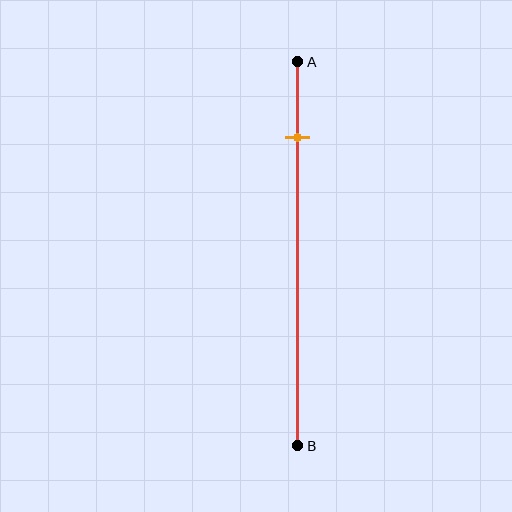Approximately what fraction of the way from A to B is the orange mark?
The orange mark is approximately 20% of the way from A to B.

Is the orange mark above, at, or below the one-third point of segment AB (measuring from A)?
The orange mark is above the one-third point of segment AB.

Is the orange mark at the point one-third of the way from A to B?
No, the mark is at about 20% from A, not at the 33% one-third point.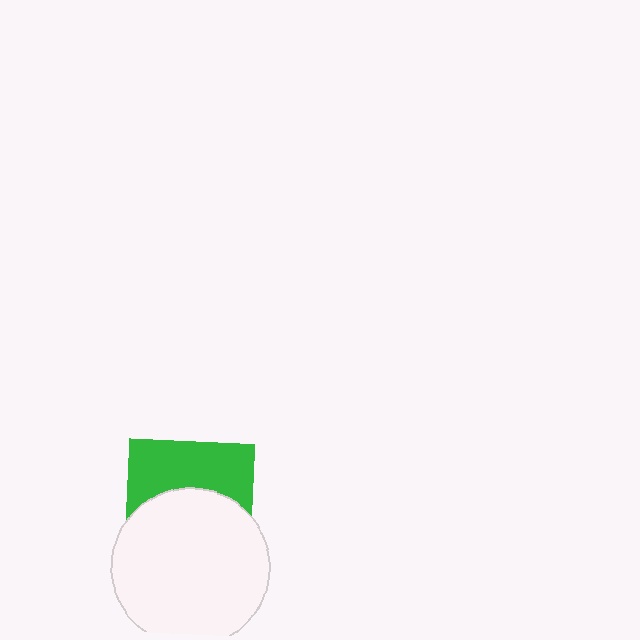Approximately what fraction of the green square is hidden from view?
Roughly 56% of the green square is hidden behind the white circle.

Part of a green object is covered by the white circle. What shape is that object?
It is a square.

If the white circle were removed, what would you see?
You would see the complete green square.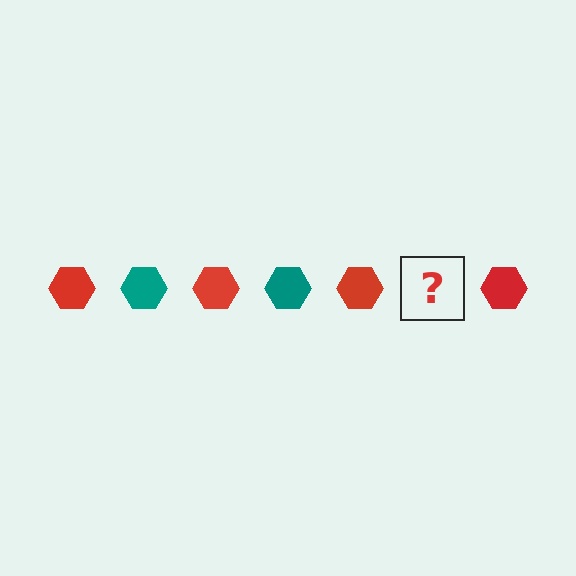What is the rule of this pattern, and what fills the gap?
The rule is that the pattern cycles through red, teal hexagons. The gap should be filled with a teal hexagon.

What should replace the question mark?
The question mark should be replaced with a teal hexagon.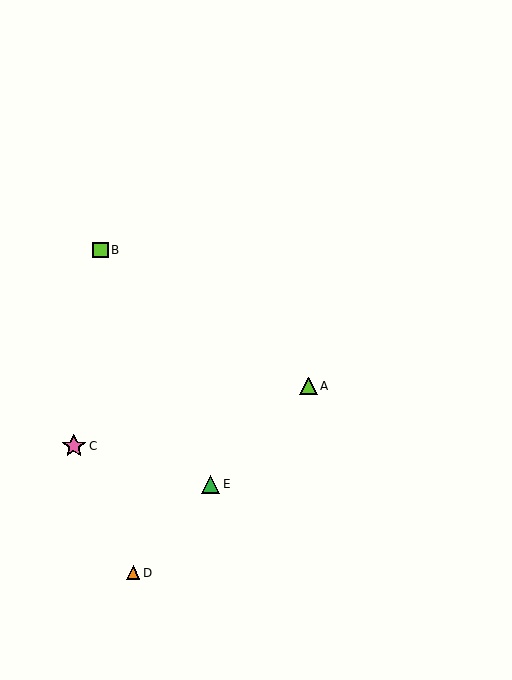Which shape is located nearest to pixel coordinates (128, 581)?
The orange triangle (labeled D) at (133, 573) is nearest to that location.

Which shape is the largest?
The pink star (labeled C) is the largest.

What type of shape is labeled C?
Shape C is a pink star.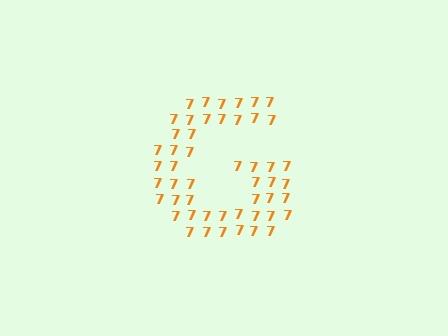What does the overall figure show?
The overall figure shows the letter G.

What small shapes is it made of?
It is made of small digit 7's.